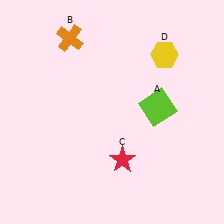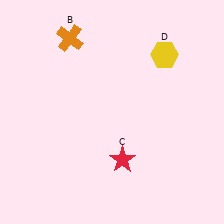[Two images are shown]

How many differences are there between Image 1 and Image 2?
There is 1 difference between the two images.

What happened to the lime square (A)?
The lime square (A) was removed in Image 2. It was in the top-right area of Image 1.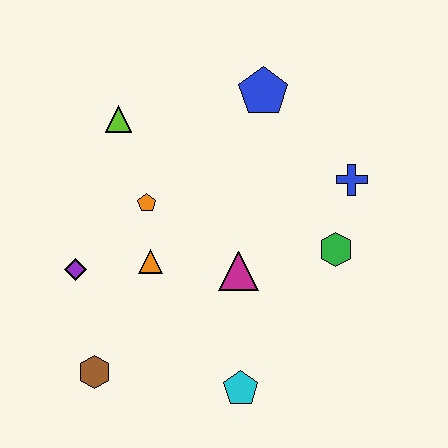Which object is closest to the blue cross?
The green hexagon is closest to the blue cross.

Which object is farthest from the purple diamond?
The blue cross is farthest from the purple diamond.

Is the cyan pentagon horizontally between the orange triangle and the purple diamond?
No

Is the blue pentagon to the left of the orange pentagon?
No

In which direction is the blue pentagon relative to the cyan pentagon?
The blue pentagon is above the cyan pentagon.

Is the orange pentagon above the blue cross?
No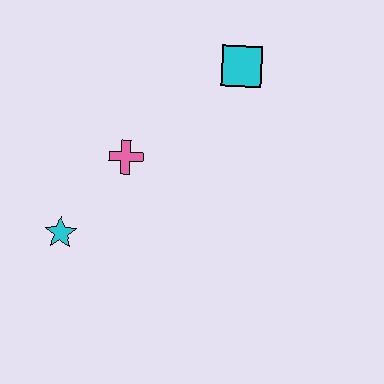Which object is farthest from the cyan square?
The cyan star is farthest from the cyan square.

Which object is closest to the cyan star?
The pink cross is closest to the cyan star.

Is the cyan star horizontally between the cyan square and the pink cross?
No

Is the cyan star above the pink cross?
No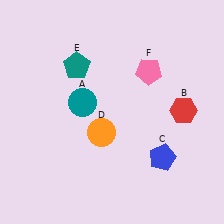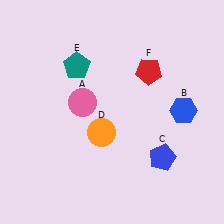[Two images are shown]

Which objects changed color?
A changed from teal to pink. B changed from red to blue. F changed from pink to red.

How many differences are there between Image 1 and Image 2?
There are 3 differences between the two images.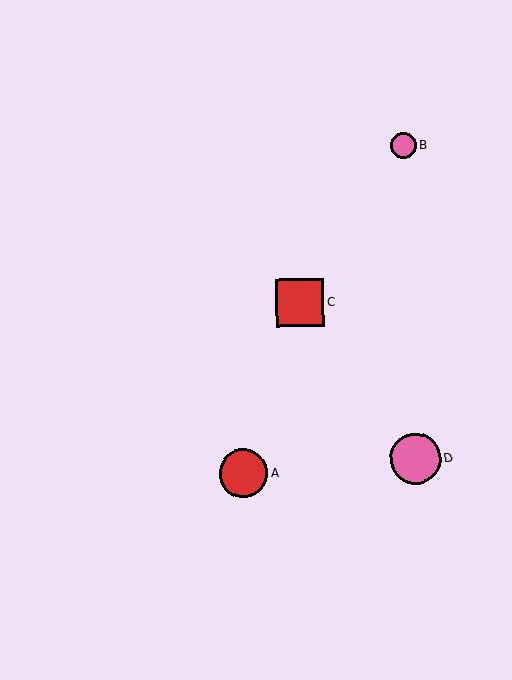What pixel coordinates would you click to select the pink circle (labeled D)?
Click at (415, 459) to select the pink circle D.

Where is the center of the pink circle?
The center of the pink circle is at (403, 146).